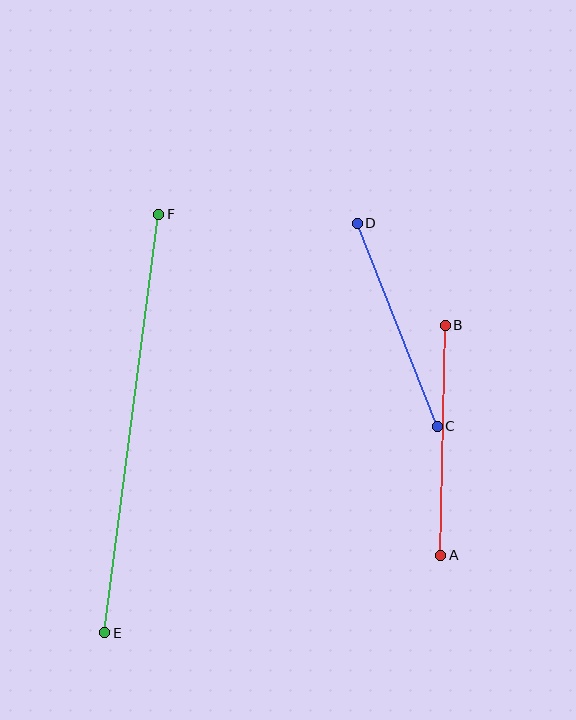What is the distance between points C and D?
The distance is approximately 218 pixels.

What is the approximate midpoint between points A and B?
The midpoint is at approximately (443, 440) pixels.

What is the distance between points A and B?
The distance is approximately 230 pixels.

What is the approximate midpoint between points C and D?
The midpoint is at approximately (397, 325) pixels.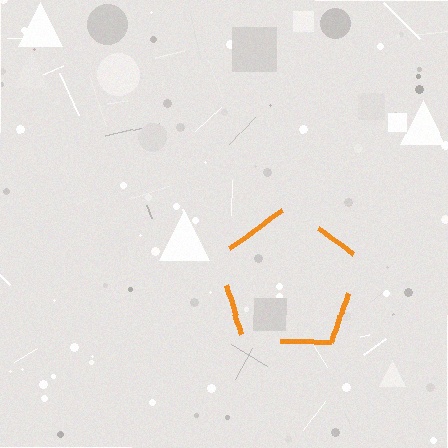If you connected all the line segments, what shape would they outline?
They would outline a pentagon.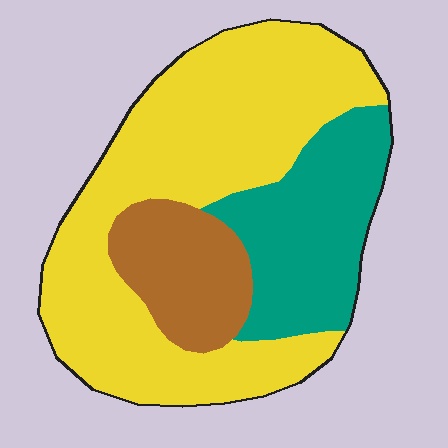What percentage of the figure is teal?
Teal takes up less than a quarter of the figure.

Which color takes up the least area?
Brown, at roughly 15%.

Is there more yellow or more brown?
Yellow.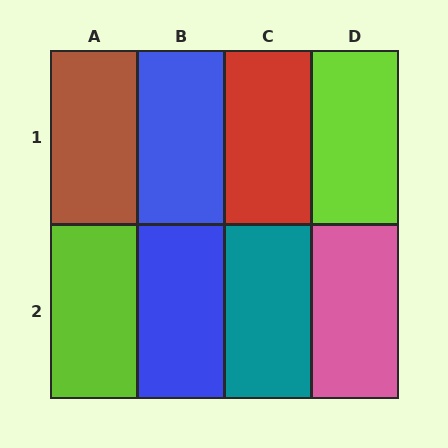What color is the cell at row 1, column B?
Blue.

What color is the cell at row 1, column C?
Red.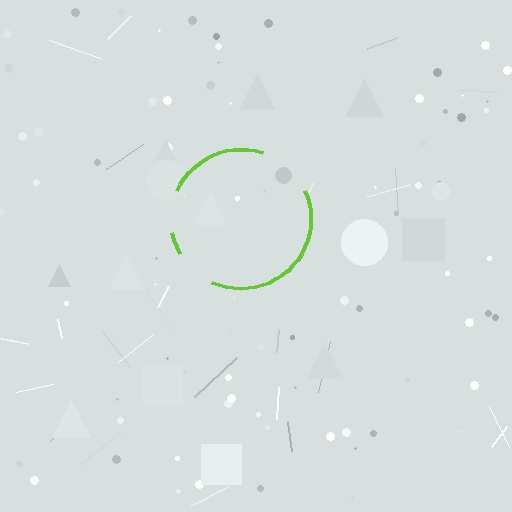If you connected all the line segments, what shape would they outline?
They would outline a circle.